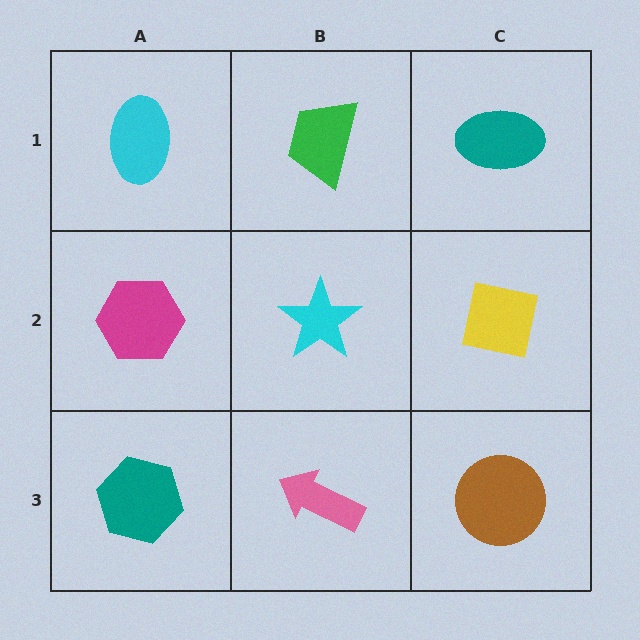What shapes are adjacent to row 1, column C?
A yellow square (row 2, column C), a green trapezoid (row 1, column B).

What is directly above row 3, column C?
A yellow square.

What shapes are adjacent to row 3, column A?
A magenta hexagon (row 2, column A), a pink arrow (row 3, column B).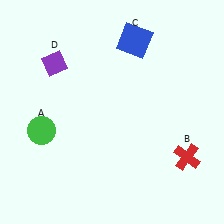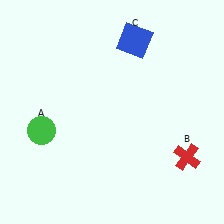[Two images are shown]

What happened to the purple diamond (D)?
The purple diamond (D) was removed in Image 2. It was in the top-left area of Image 1.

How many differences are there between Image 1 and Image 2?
There is 1 difference between the two images.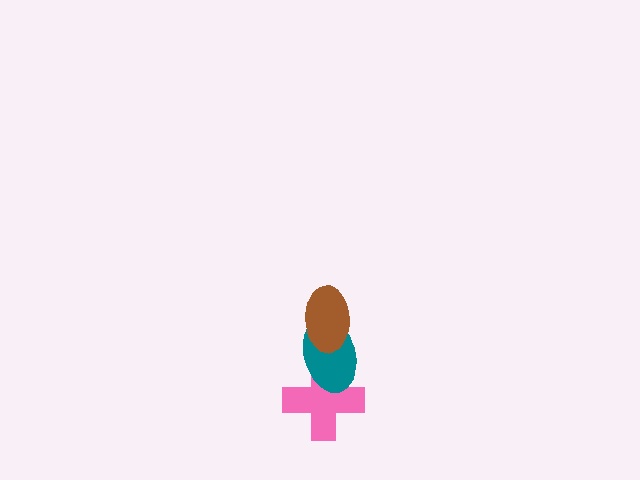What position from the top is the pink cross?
The pink cross is 3rd from the top.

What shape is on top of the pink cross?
The teal ellipse is on top of the pink cross.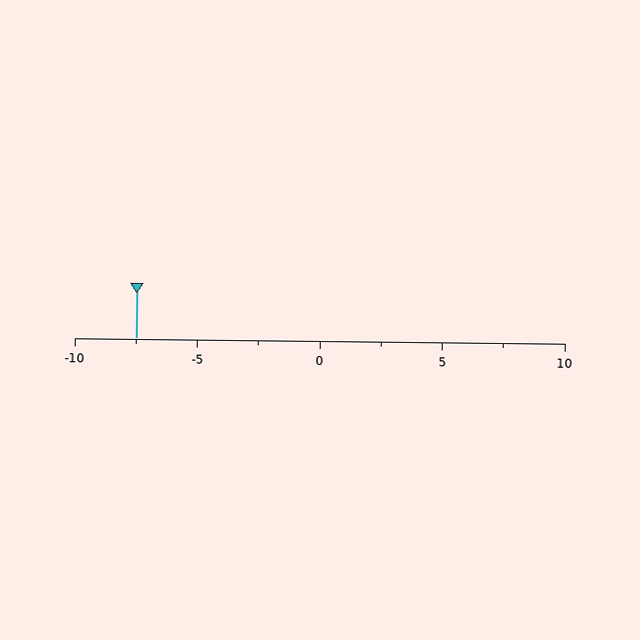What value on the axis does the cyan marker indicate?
The marker indicates approximately -7.5.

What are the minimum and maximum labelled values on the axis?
The axis runs from -10 to 10.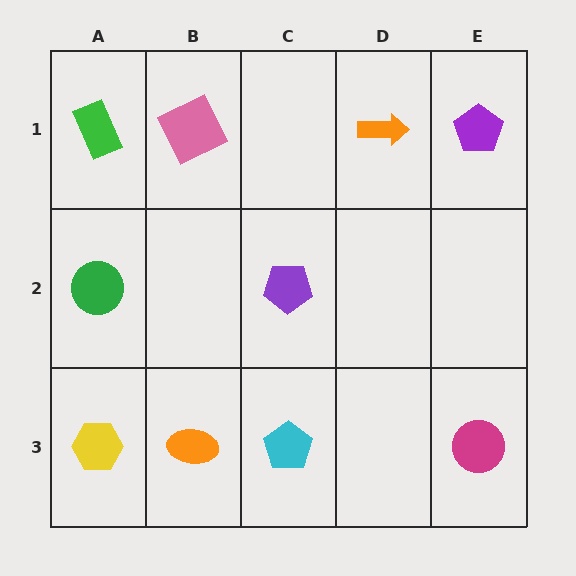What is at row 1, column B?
A pink square.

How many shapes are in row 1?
4 shapes.